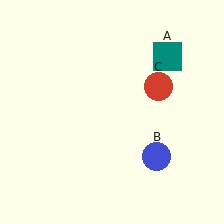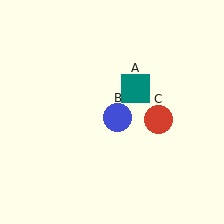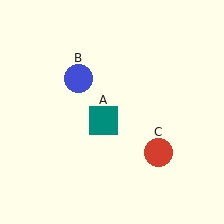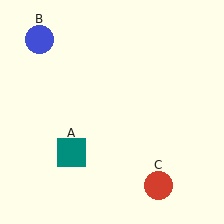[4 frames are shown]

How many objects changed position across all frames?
3 objects changed position: teal square (object A), blue circle (object B), red circle (object C).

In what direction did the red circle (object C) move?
The red circle (object C) moved down.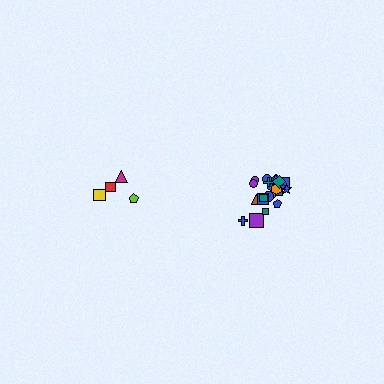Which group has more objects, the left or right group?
The right group.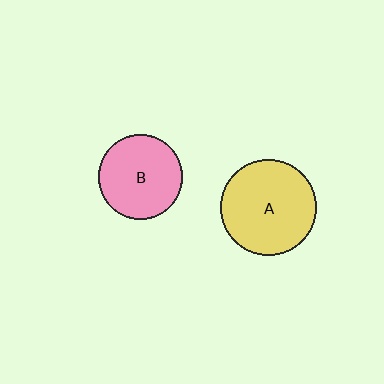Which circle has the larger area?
Circle A (yellow).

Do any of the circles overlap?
No, none of the circles overlap.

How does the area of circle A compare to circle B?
Approximately 1.3 times.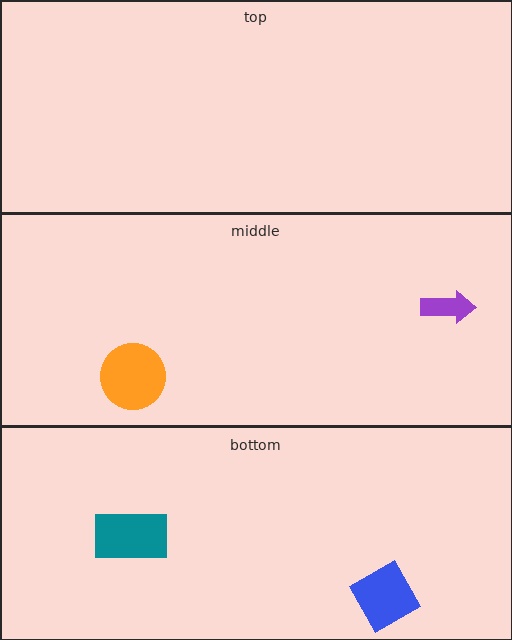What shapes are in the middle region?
The orange circle, the purple arrow.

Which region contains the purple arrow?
The middle region.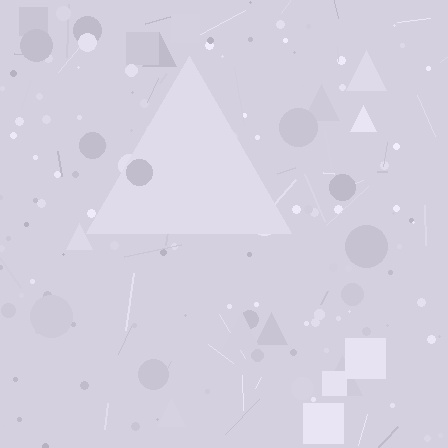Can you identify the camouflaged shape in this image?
The camouflaged shape is a triangle.